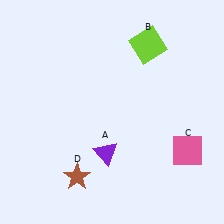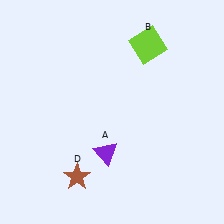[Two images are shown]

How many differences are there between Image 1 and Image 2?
There is 1 difference between the two images.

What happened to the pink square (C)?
The pink square (C) was removed in Image 2. It was in the bottom-right area of Image 1.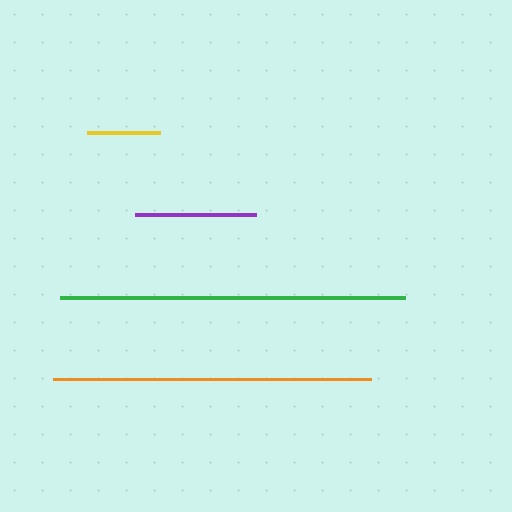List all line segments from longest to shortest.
From longest to shortest: green, orange, purple, yellow.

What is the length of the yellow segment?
The yellow segment is approximately 74 pixels long.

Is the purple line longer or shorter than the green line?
The green line is longer than the purple line.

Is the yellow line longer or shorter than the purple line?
The purple line is longer than the yellow line.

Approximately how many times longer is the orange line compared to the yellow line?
The orange line is approximately 4.3 times the length of the yellow line.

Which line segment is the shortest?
The yellow line is the shortest at approximately 74 pixels.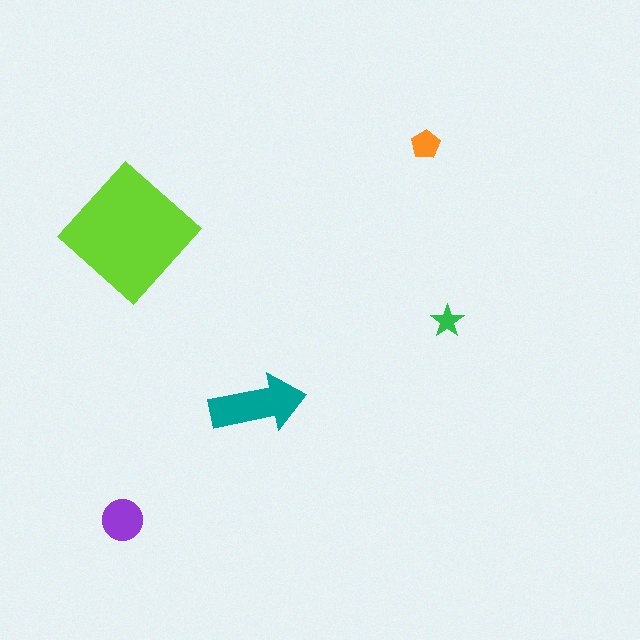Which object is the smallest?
The green star.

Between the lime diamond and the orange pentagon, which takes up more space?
The lime diamond.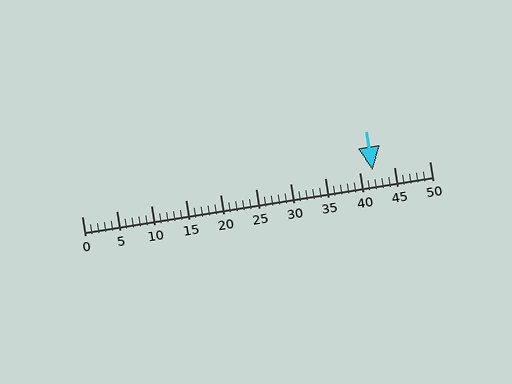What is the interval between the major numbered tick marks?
The major tick marks are spaced 5 units apart.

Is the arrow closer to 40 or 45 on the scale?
The arrow is closer to 40.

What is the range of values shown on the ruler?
The ruler shows values from 0 to 50.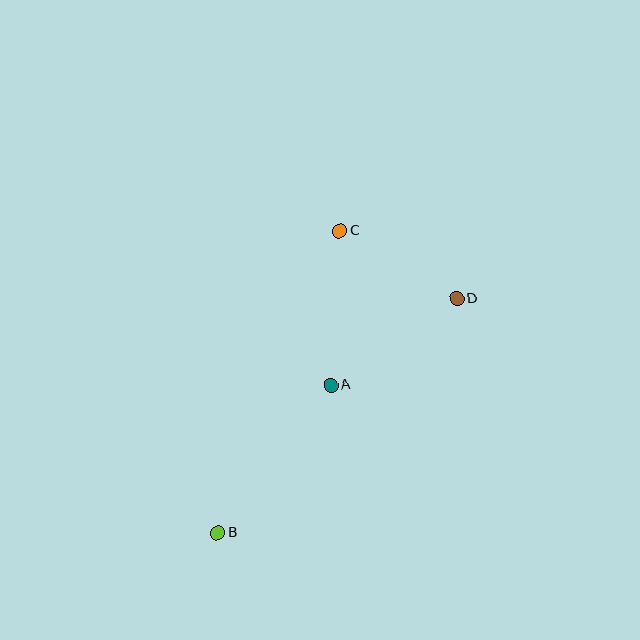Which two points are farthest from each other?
Points B and D are farthest from each other.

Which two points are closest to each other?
Points C and D are closest to each other.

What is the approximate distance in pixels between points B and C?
The distance between B and C is approximately 326 pixels.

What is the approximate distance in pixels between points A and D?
The distance between A and D is approximately 153 pixels.